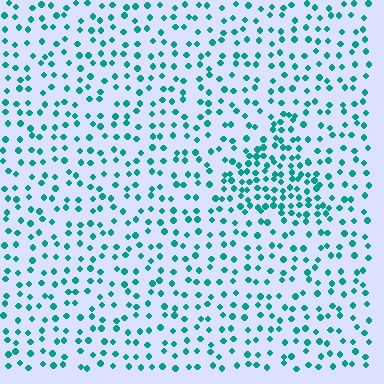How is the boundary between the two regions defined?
The boundary is defined by a change in element density (approximately 2.0x ratio). All elements are the same color, size, and shape.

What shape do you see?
I see a triangle.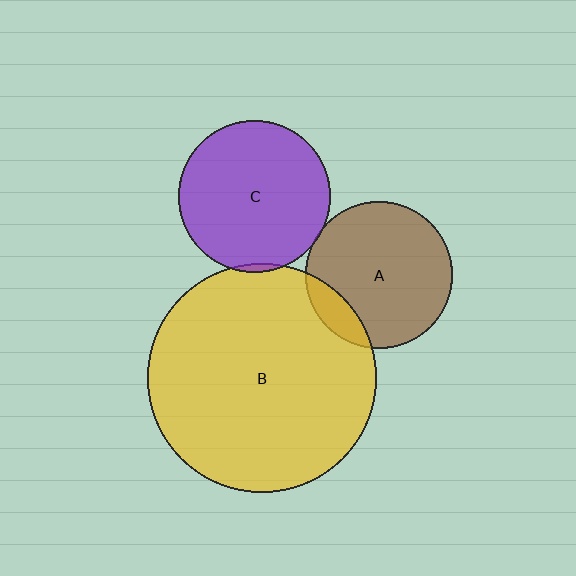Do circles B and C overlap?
Yes.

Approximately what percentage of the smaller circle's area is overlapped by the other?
Approximately 5%.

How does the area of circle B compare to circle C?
Approximately 2.3 times.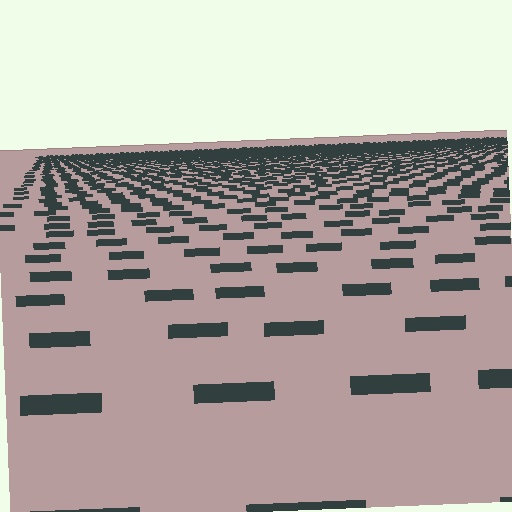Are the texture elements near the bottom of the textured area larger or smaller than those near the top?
Larger. Near the bottom, elements are closer to the viewer and appear at a bigger on-screen size.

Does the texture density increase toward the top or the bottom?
Density increases toward the top.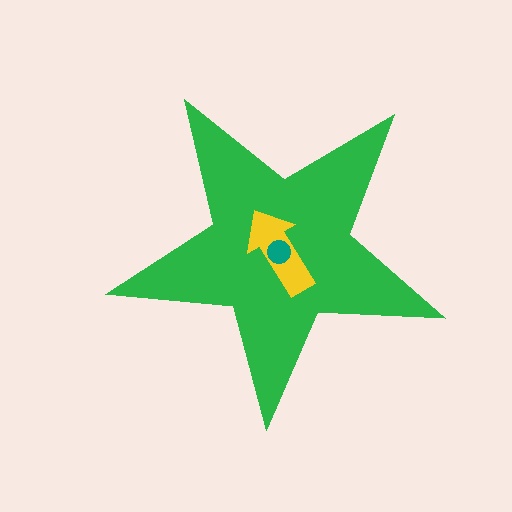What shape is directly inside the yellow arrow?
The teal circle.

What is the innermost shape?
The teal circle.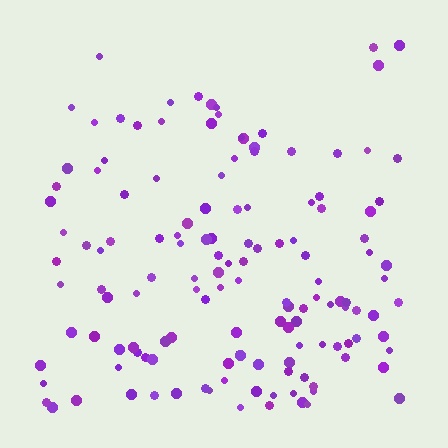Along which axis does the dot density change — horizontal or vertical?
Vertical.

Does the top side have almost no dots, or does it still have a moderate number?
Still a moderate number, just noticeably fewer than the bottom.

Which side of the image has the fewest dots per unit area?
The top.